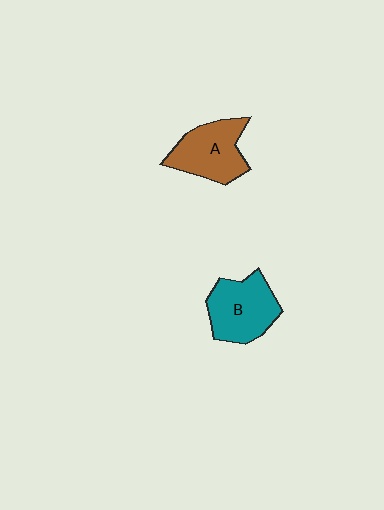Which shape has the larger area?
Shape B (teal).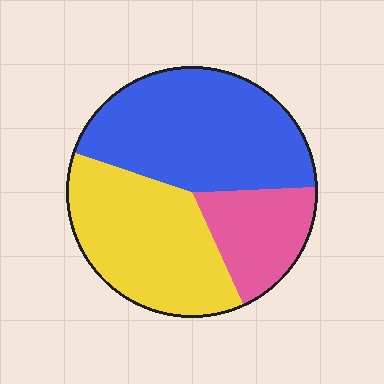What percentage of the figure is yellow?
Yellow covers about 35% of the figure.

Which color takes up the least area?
Pink, at roughly 20%.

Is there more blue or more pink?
Blue.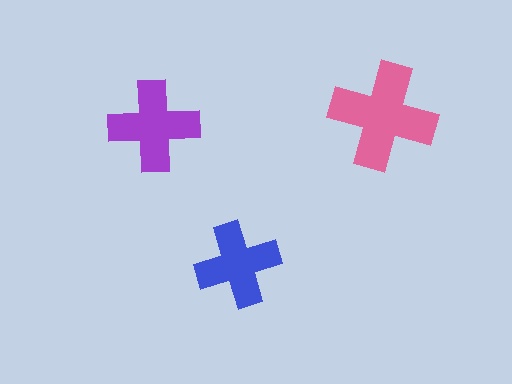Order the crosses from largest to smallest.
the pink one, the purple one, the blue one.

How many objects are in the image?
There are 3 objects in the image.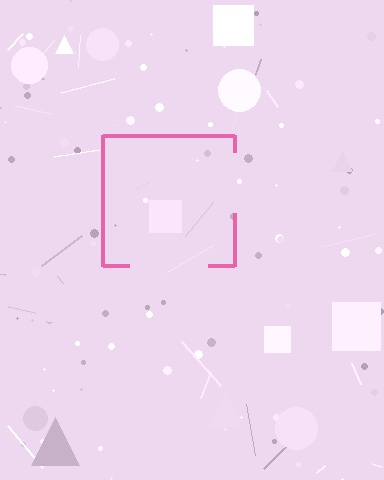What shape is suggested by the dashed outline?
The dashed outline suggests a square.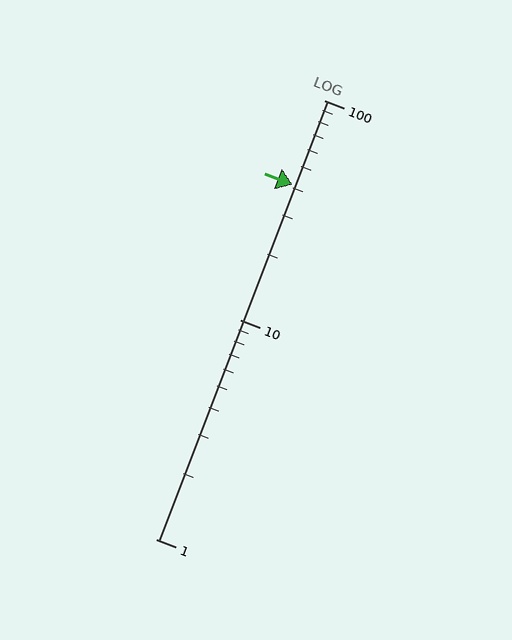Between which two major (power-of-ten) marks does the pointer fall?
The pointer is between 10 and 100.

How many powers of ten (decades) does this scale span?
The scale spans 2 decades, from 1 to 100.